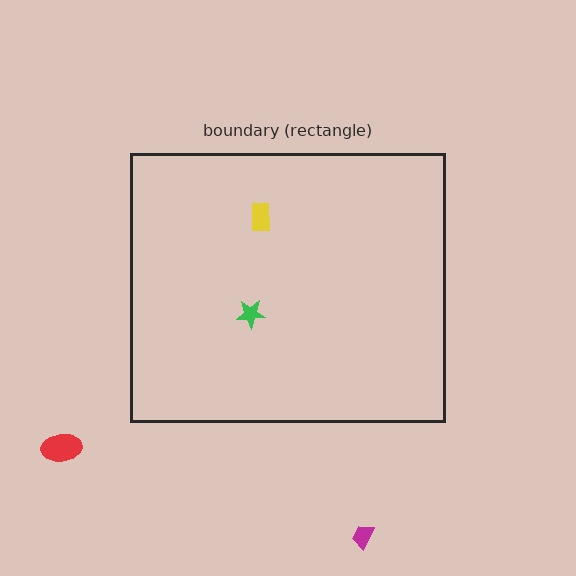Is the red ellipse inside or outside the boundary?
Outside.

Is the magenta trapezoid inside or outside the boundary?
Outside.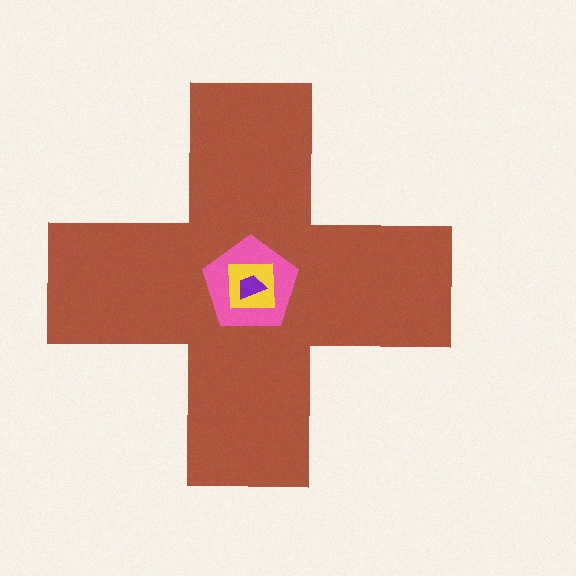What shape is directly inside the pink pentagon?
The yellow square.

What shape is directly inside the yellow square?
The purple trapezoid.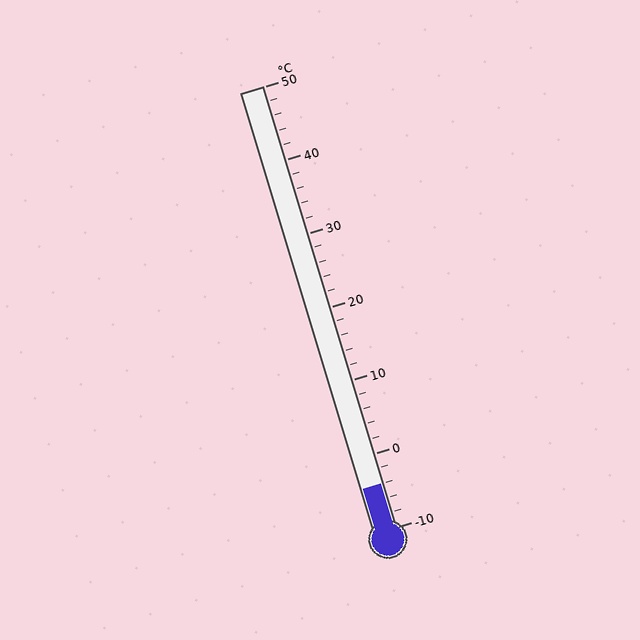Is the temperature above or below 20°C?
The temperature is below 20°C.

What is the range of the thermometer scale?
The thermometer scale ranges from -10°C to 50°C.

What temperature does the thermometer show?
The thermometer shows approximately -4°C.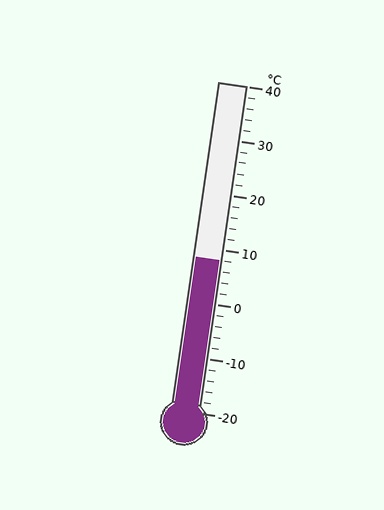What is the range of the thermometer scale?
The thermometer scale ranges from -20°C to 40°C.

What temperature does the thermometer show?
The thermometer shows approximately 8°C.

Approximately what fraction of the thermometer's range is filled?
The thermometer is filled to approximately 45% of its range.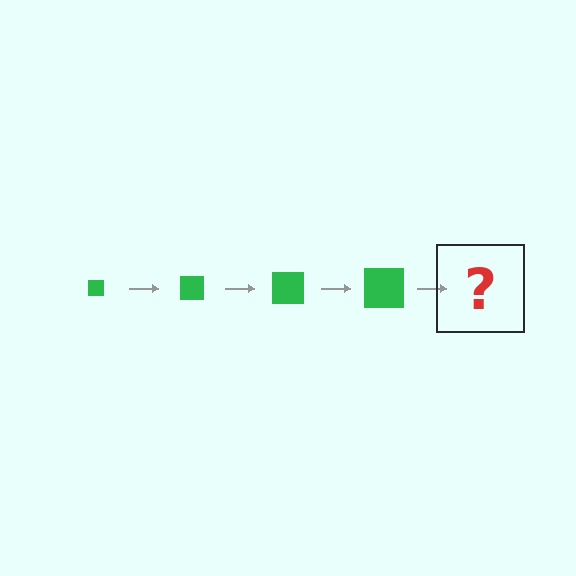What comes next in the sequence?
The next element should be a green square, larger than the previous one.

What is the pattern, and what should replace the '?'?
The pattern is that the square gets progressively larger each step. The '?' should be a green square, larger than the previous one.